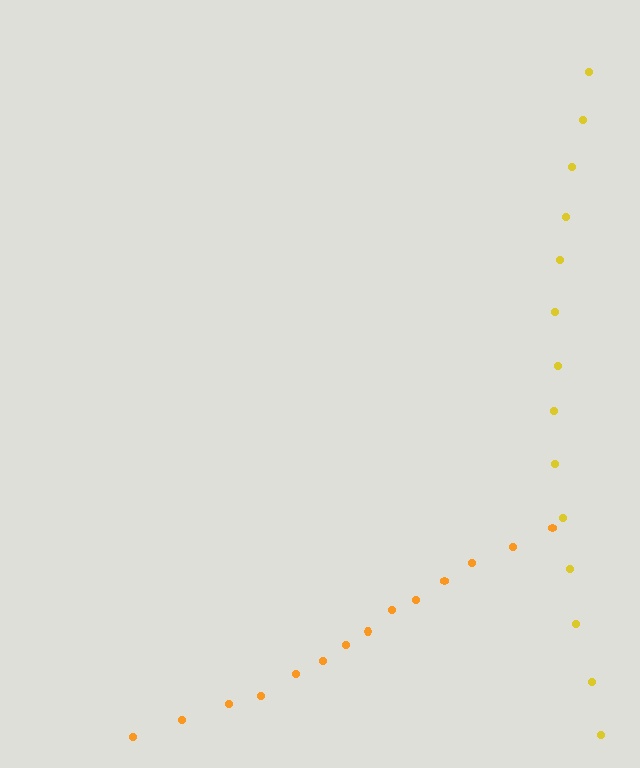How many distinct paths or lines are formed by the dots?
There are 2 distinct paths.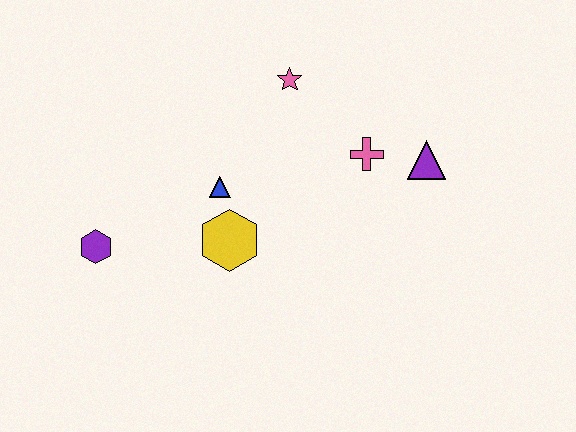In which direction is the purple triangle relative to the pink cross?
The purple triangle is to the right of the pink cross.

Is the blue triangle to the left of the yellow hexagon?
Yes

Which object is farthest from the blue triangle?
The purple triangle is farthest from the blue triangle.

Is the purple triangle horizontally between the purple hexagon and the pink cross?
No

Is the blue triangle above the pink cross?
No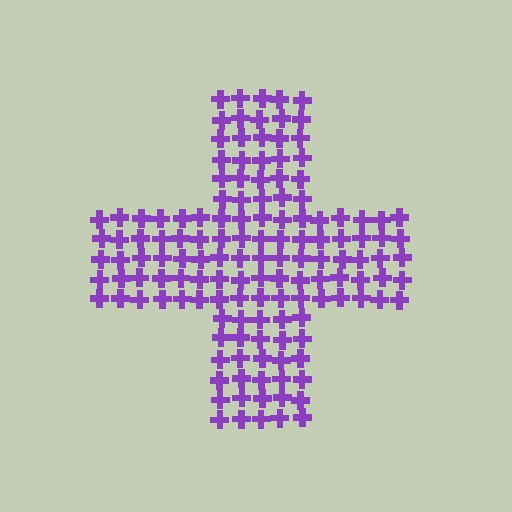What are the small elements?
The small elements are crosses.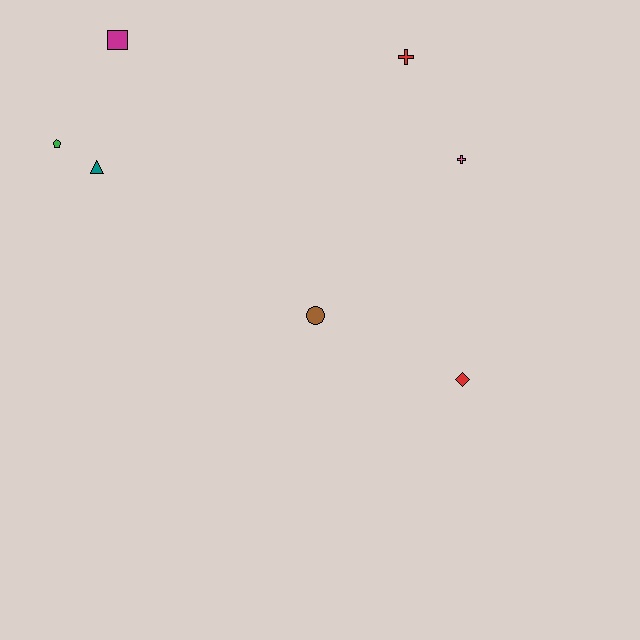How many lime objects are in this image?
There are no lime objects.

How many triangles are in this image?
There is 1 triangle.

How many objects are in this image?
There are 7 objects.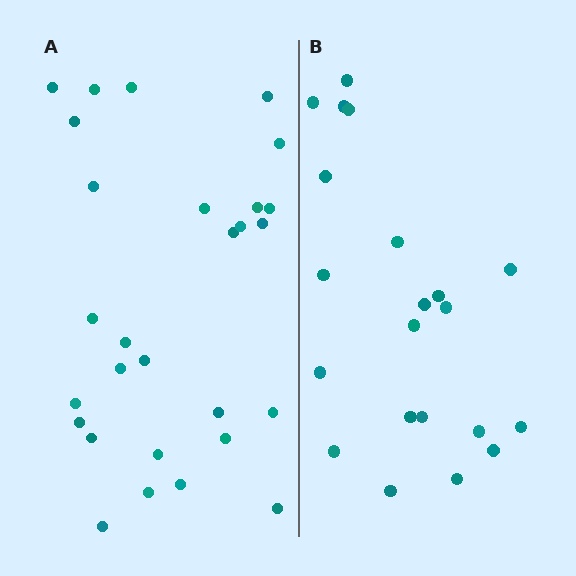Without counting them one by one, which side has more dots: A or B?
Region A (the left region) has more dots.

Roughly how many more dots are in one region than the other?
Region A has roughly 8 or so more dots than region B.